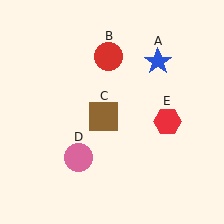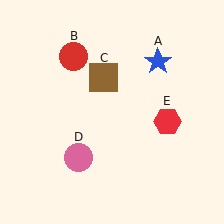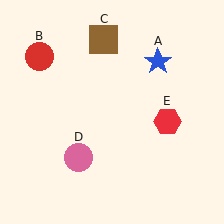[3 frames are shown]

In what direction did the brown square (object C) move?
The brown square (object C) moved up.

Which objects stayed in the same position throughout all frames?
Blue star (object A) and pink circle (object D) and red hexagon (object E) remained stationary.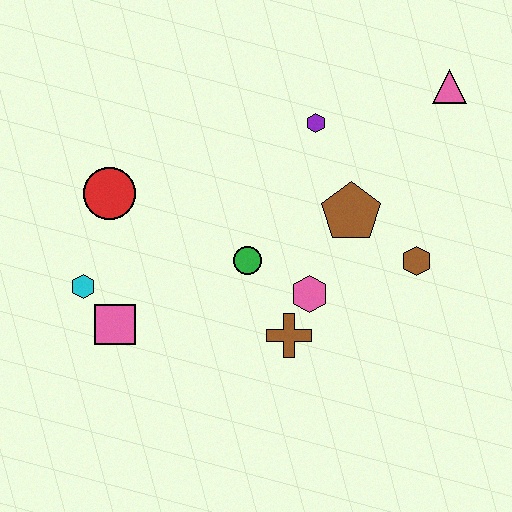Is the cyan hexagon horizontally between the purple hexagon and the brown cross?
No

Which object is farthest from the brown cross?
The pink triangle is farthest from the brown cross.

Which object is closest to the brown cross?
The pink hexagon is closest to the brown cross.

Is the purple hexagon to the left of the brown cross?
No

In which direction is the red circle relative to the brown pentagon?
The red circle is to the left of the brown pentagon.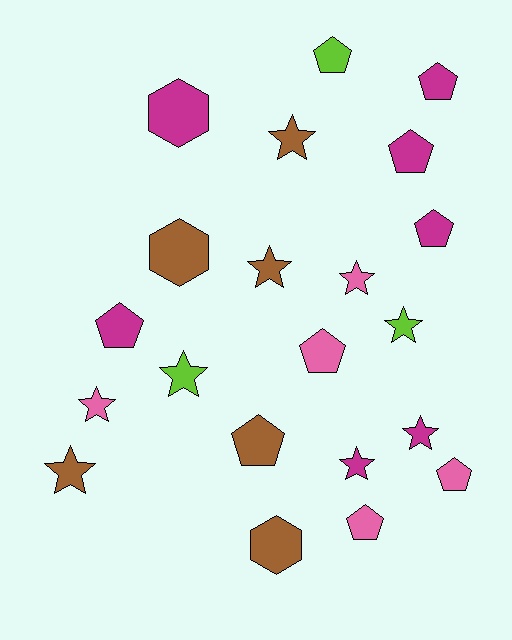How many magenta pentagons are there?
There are 4 magenta pentagons.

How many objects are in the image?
There are 21 objects.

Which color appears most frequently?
Magenta, with 7 objects.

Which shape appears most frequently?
Star, with 9 objects.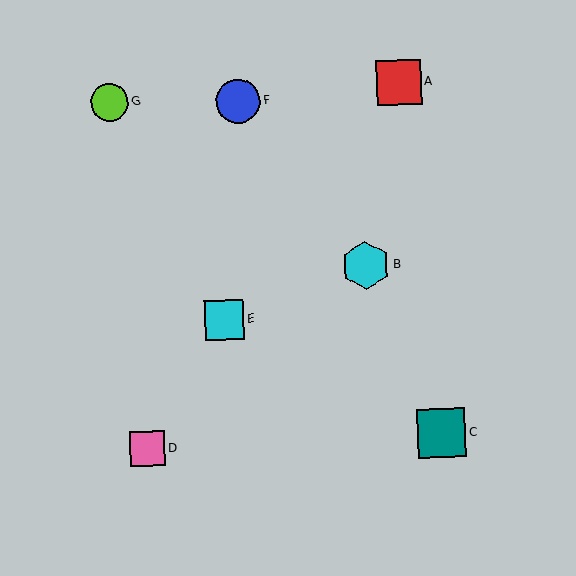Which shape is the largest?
The cyan hexagon (labeled B) is the largest.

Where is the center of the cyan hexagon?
The center of the cyan hexagon is at (366, 265).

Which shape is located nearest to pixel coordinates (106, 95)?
The lime circle (labeled G) at (109, 102) is nearest to that location.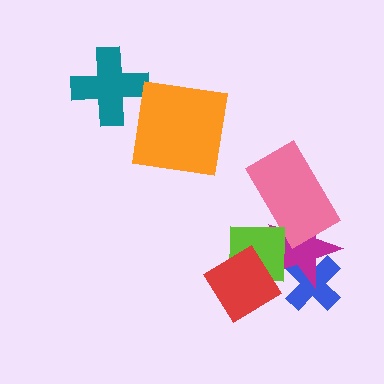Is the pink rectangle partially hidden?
Yes, it is partially covered by another shape.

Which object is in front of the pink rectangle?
The lime square is in front of the pink rectangle.